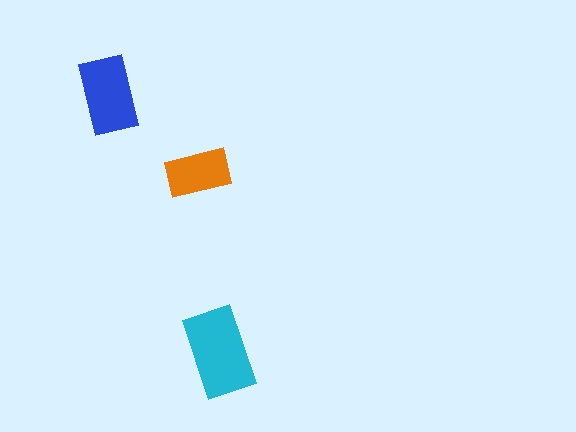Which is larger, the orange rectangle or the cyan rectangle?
The cyan one.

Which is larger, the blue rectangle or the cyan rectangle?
The cyan one.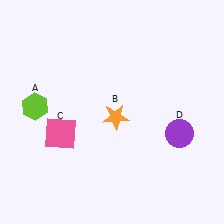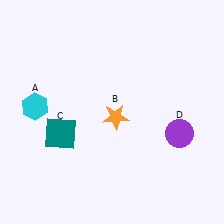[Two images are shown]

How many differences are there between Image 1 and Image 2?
There are 2 differences between the two images.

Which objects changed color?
A changed from lime to cyan. C changed from pink to teal.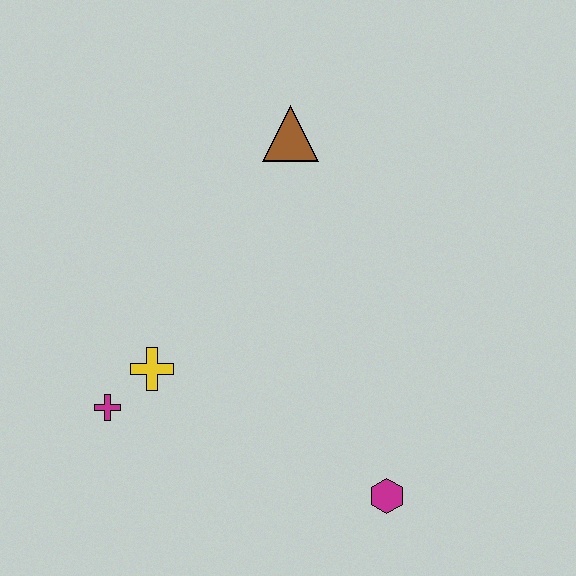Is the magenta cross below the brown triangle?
Yes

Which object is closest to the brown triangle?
The yellow cross is closest to the brown triangle.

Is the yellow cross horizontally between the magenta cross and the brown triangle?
Yes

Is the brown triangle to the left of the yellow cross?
No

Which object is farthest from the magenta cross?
The brown triangle is farthest from the magenta cross.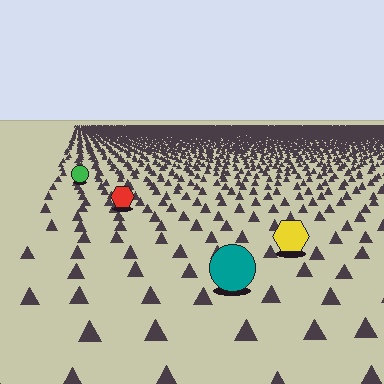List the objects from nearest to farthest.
From nearest to farthest: the teal circle, the yellow hexagon, the red hexagon, the green circle.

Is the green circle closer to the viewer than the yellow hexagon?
No. The yellow hexagon is closer — you can tell from the texture gradient: the ground texture is coarser near it.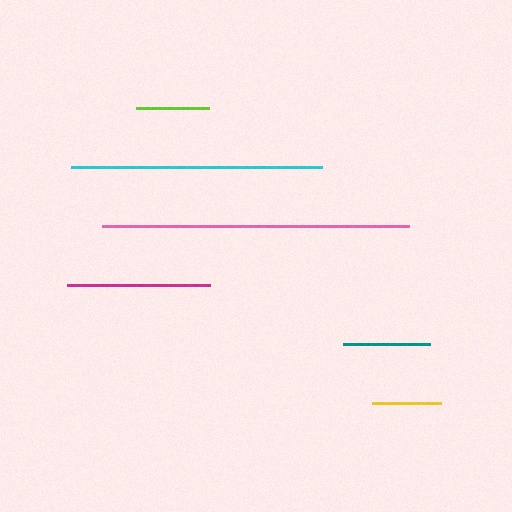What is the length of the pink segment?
The pink segment is approximately 307 pixels long.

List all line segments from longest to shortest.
From longest to shortest: pink, cyan, magenta, teal, lime, yellow.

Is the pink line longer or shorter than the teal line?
The pink line is longer than the teal line.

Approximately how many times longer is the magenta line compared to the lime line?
The magenta line is approximately 2.0 times the length of the lime line.